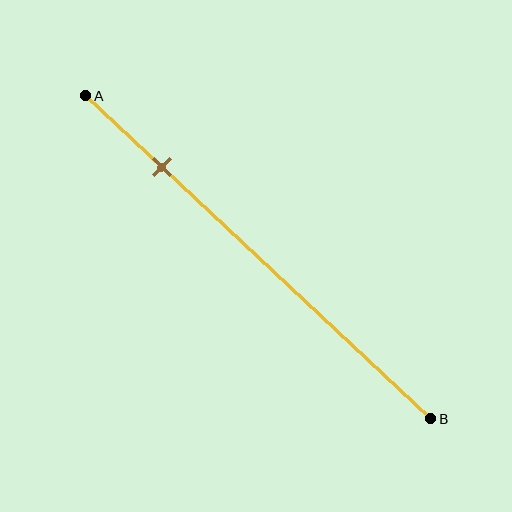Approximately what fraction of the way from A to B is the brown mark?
The brown mark is approximately 20% of the way from A to B.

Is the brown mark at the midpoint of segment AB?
No, the mark is at about 20% from A, not at the 50% midpoint.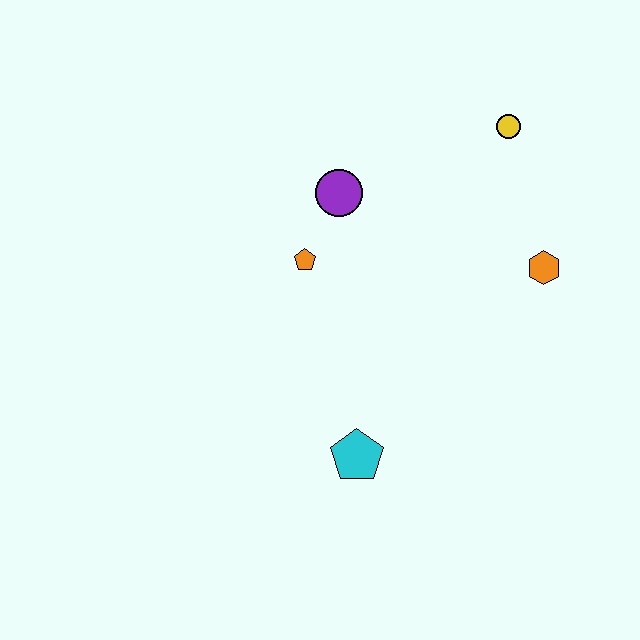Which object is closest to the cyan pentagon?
The orange pentagon is closest to the cyan pentagon.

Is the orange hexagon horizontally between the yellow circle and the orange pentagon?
No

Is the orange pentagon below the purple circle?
Yes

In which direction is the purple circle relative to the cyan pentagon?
The purple circle is above the cyan pentagon.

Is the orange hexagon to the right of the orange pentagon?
Yes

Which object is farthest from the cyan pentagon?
The yellow circle is farthest from the cyan pentagon.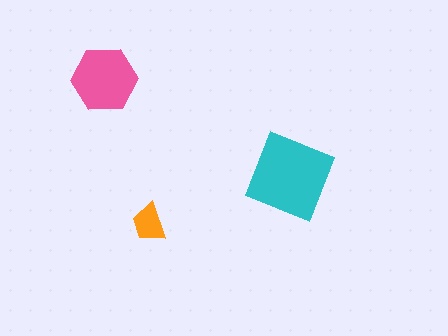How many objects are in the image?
There are 3 objects in the image.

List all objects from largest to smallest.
The cyan square, the pink hexagon, the orange trapezoid.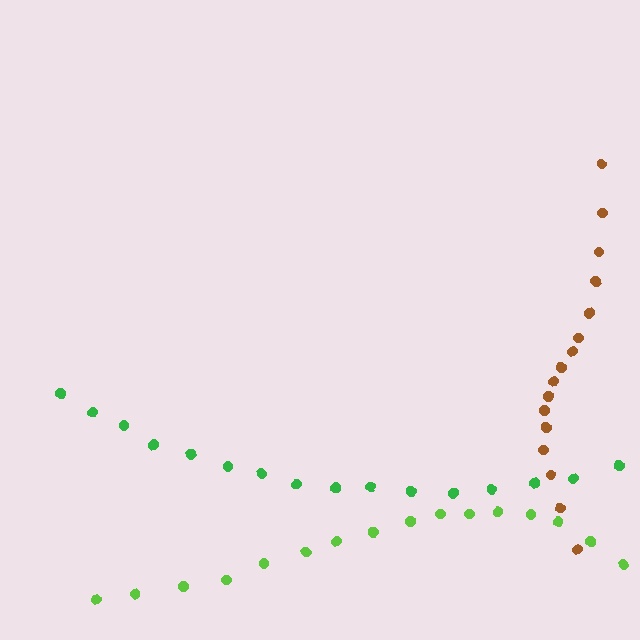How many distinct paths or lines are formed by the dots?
There are 3 distinct paths.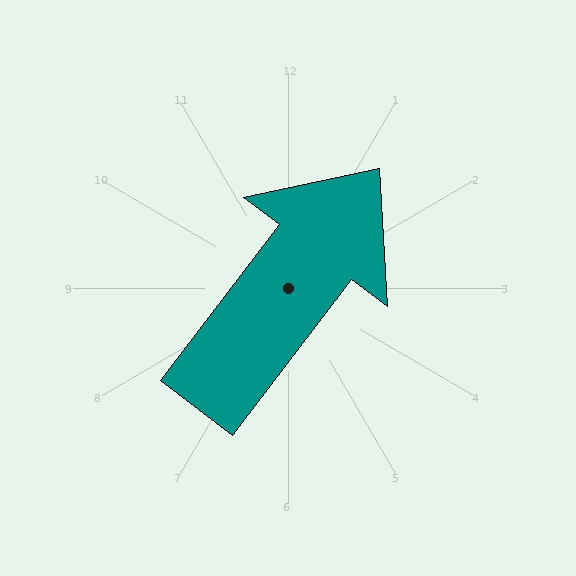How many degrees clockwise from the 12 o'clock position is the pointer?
Approximately 37 degrees.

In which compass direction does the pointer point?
Northeast.